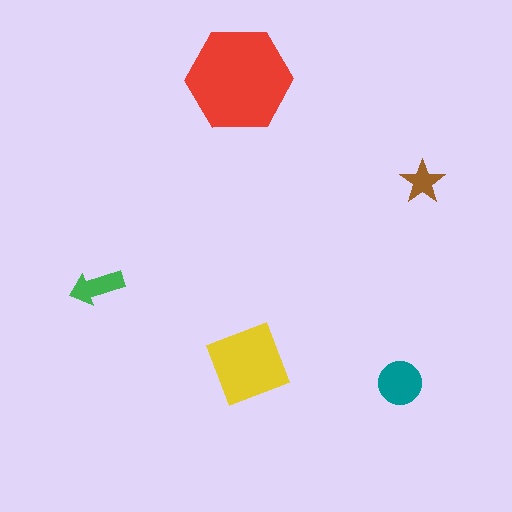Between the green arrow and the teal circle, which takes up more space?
The teal circle.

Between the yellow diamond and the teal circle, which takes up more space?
The yellow diamond.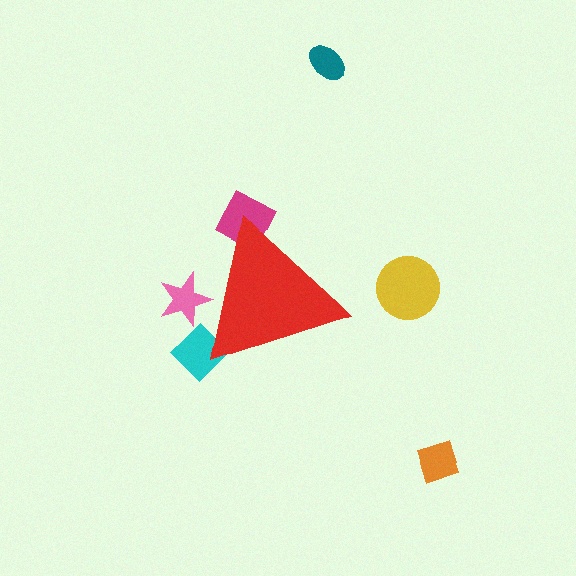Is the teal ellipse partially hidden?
No, the teal ellipse is fully visible.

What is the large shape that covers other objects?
A red triangle.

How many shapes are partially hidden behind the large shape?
3 shapes are partially hidden.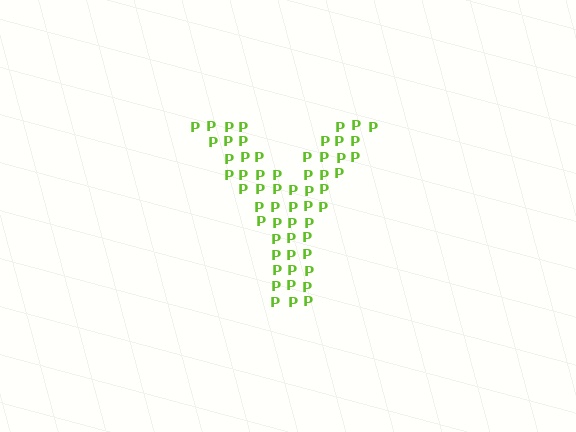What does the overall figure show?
The overall figure shows the letter Y.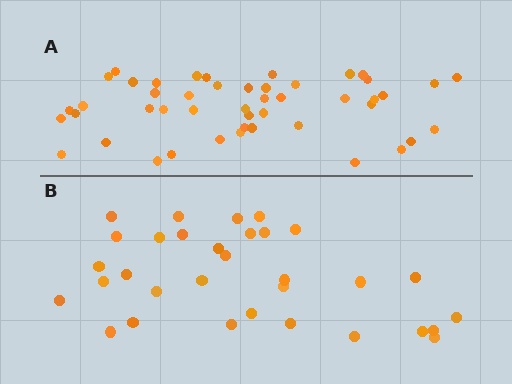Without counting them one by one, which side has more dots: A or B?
Region A (the top region) has more dots.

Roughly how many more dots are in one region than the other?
Region A has approximately 15 more dots than region B.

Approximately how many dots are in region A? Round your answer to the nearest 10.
About 50 dots. (The exact count is 47, which rounds to 50.)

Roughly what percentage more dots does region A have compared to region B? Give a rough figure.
About 45% more.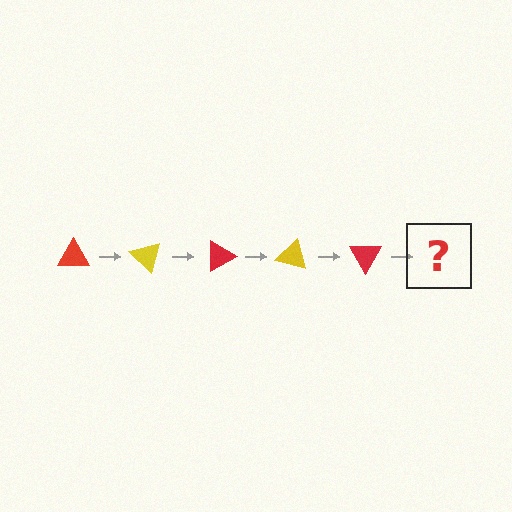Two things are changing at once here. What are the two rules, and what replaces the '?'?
The two rules are that it rotates 45 degrees each step and the color cycles through red and yellow. The '?' should be a yellow triangle, rotated 225 degrees from the start.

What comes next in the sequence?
The next element should be a yellow triangle, rotated 225 degrees from the start.